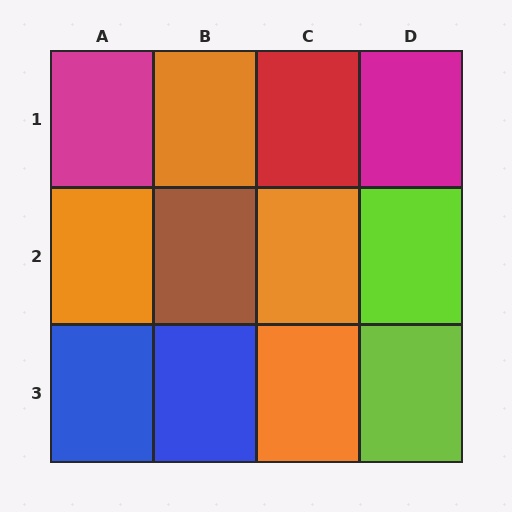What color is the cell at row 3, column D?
Lime.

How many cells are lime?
2 cells are lime.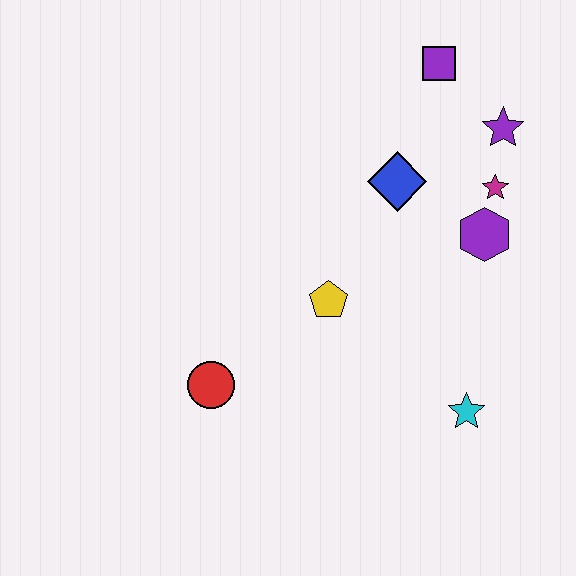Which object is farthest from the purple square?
The red circle is farthest from the purple square.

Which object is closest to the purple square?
The purple star is closest to the purple square.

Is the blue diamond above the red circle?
Yes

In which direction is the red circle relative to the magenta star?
The red circle is to the left of the magenta star.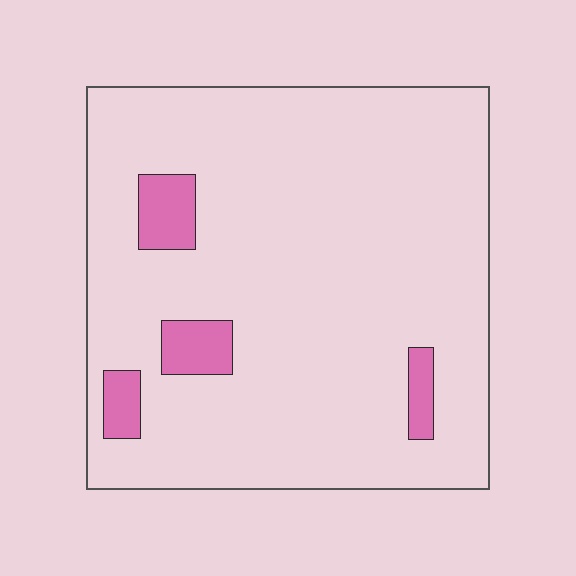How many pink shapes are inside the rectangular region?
4.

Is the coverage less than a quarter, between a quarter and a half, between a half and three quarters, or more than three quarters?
Less than a quarter.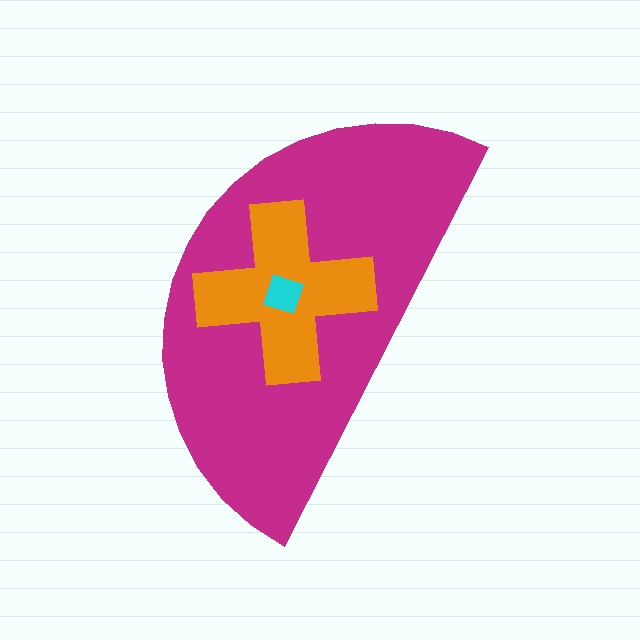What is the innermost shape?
The cyan diamond.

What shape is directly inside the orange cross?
The cyan diamond.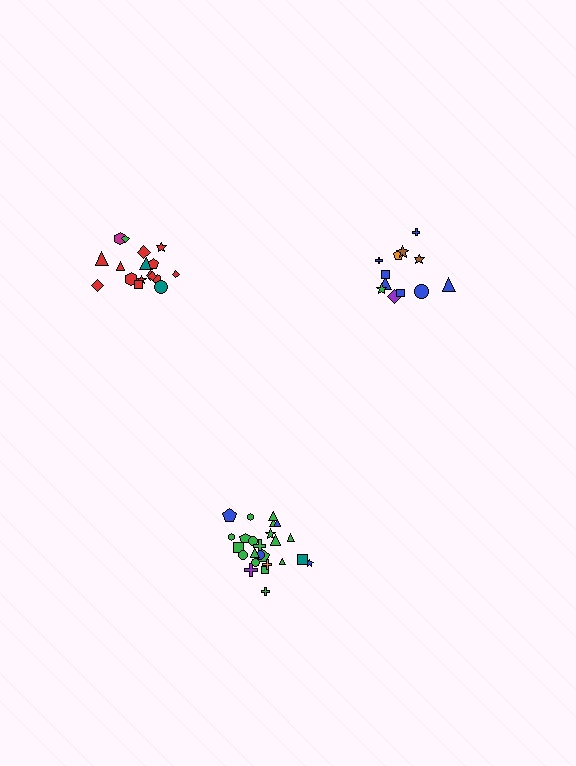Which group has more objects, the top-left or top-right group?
The top-left group.